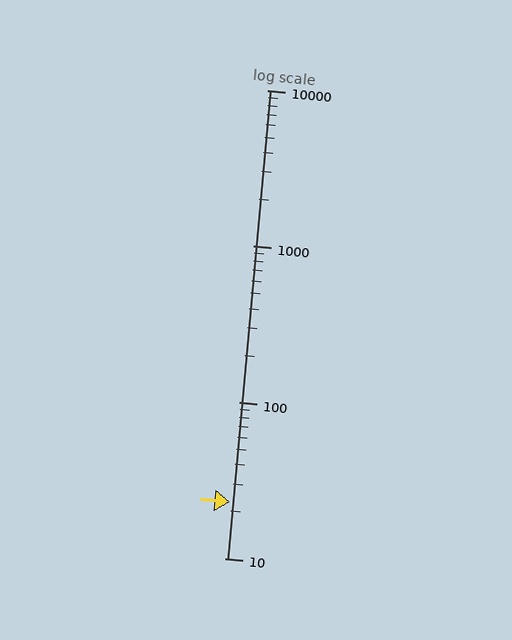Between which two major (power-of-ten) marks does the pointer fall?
The pointer is between 10 and 100.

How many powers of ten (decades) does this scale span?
The scale spans 3 decades, from 10 to 10000.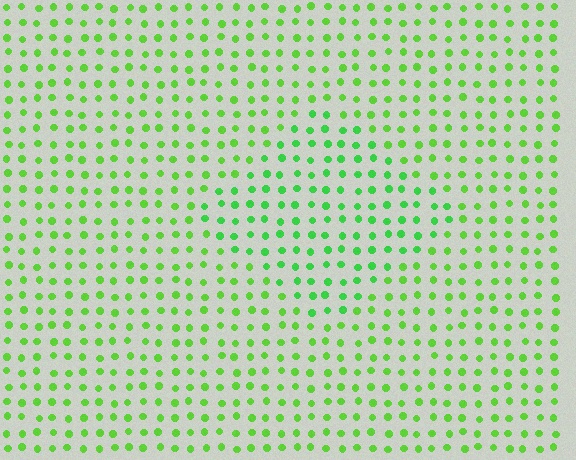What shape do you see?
I see a diamond.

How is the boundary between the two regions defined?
The boundary is defined purely by a slight shift in hue (about 20 degrees). Spacing, size, and orientation are identical on both sides.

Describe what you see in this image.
The image is filled with small lime elements in a uniform arrangement. A diamond-shaped region is visible where the elements are tinted to a slightly different hue, forming a subtle color boundary.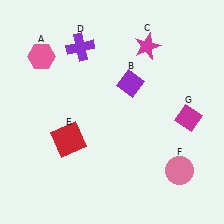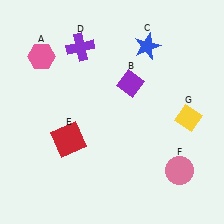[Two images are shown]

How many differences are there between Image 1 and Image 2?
There are 2 differences between the two images.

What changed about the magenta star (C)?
In Image 1, C is magenta. In Image 2, it changed to blue.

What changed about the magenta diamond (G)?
In Image 1, G is magenta. In Image 2, it changed to yellow.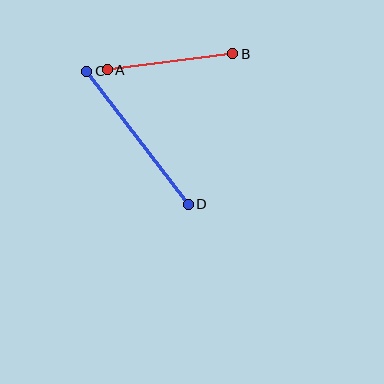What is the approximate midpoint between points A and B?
The midpoint is at approximately (170, 62) pixels.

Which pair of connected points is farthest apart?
Points C and D are farthest apart.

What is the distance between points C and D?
The distance is approximately 167 pixels.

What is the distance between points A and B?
The distance is approximately 127 pixels.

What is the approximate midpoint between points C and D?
The midpoint is at approximately (137, 138) pixels.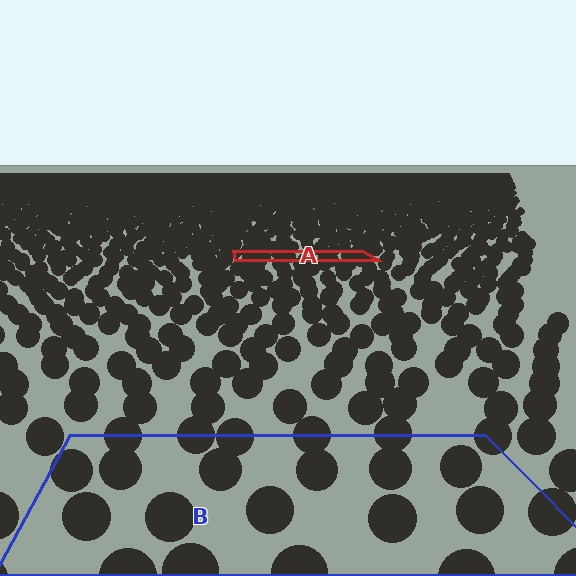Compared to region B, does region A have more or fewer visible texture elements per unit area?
Region A has more texture elements per unit area — they are packed more densely because it is farther away.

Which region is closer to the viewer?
Region B is closer. The texture elements there are larger and more spread out.